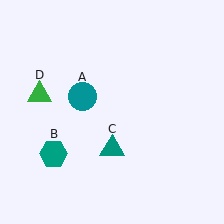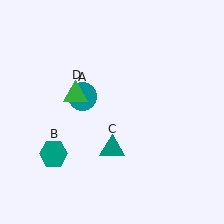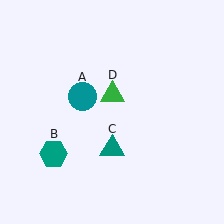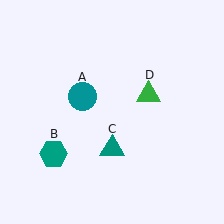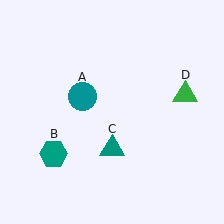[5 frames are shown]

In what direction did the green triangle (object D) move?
The green triangle (object D) moved right.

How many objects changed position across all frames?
1 object changed position: green triangle (object D).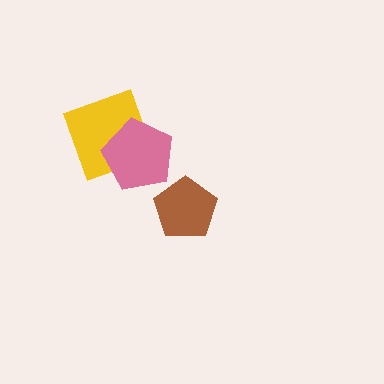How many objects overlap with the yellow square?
1 object overlaps with the yellow square.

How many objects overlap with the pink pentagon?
1 object overlaps with the pink pentagon.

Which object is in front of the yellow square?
The pink pentagon is in front of the yellow square.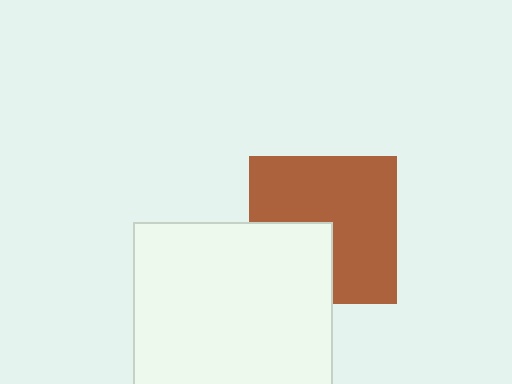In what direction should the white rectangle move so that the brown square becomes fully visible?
The white rectangle should move toward the lower-left. That is the shortest direction to clear the overlap and leave the brown square fully visible.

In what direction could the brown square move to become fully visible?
The brown square could move toward the upper-right. That would shift it out from behind the white rectangle entirely.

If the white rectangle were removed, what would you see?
You would see the complete brown square.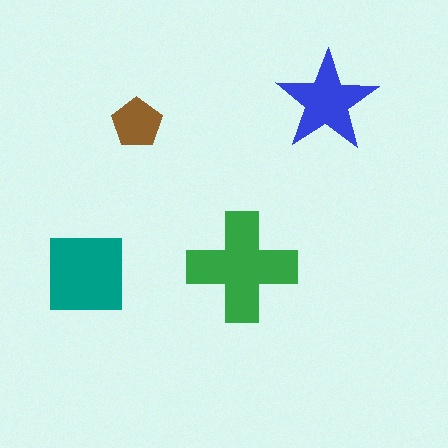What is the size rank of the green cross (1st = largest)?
1st.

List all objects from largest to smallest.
The green cross, the teal square, the blue star, the brown pentagon.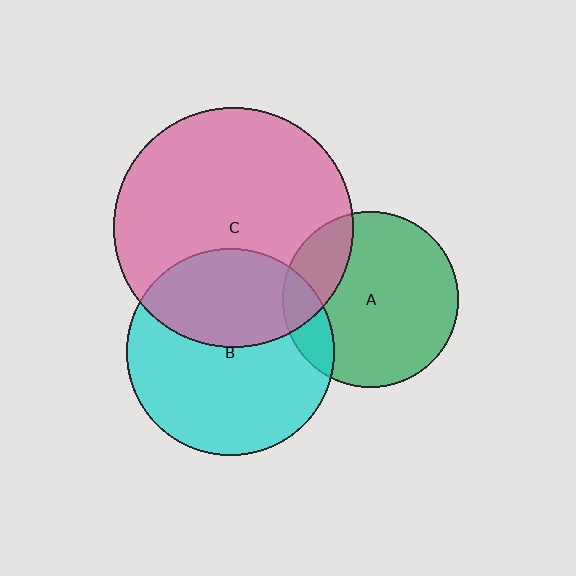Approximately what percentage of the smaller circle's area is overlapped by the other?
Approximately 40%.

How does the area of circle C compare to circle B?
Approximately 1.3 times.